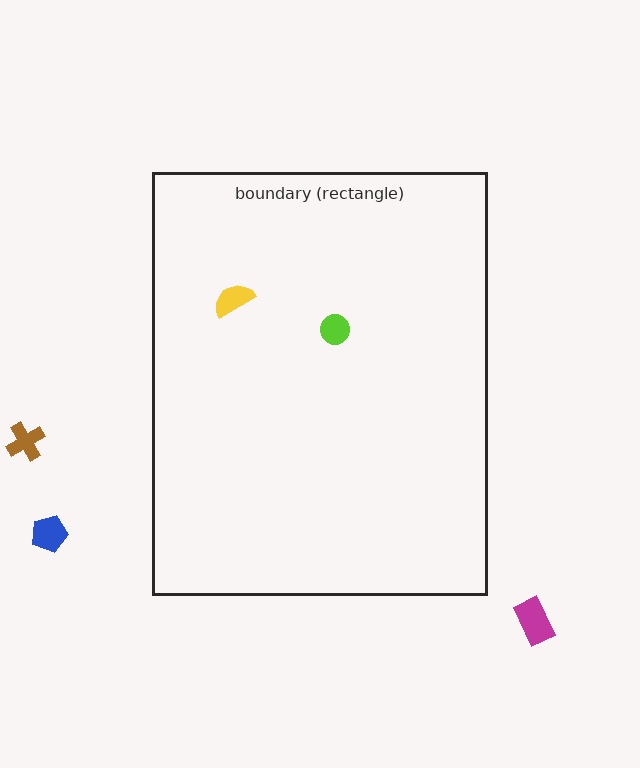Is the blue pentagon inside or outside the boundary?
Outside.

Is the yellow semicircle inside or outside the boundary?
Inside.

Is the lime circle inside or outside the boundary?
Inside.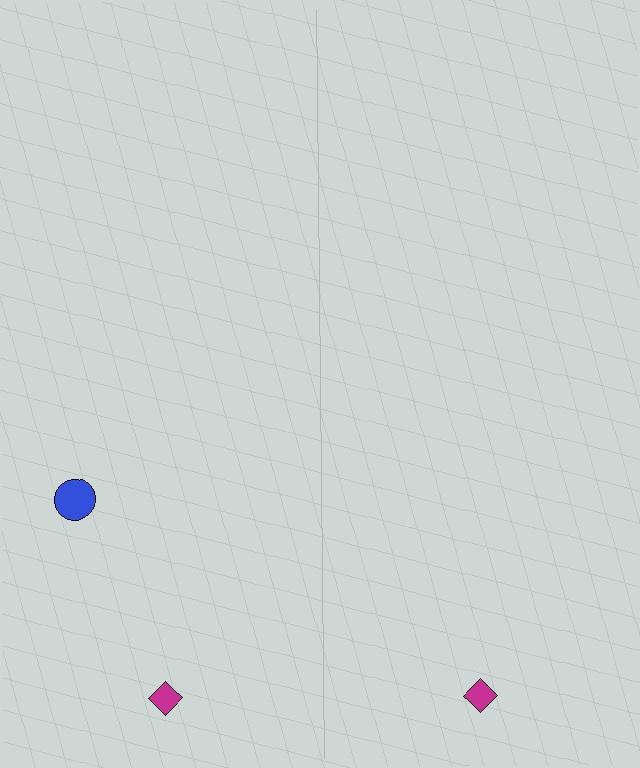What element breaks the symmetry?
A blue circle is missing from the right side.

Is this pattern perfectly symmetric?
No, the pattern is not perfectly symmetric. A blue circle is missing from the right side.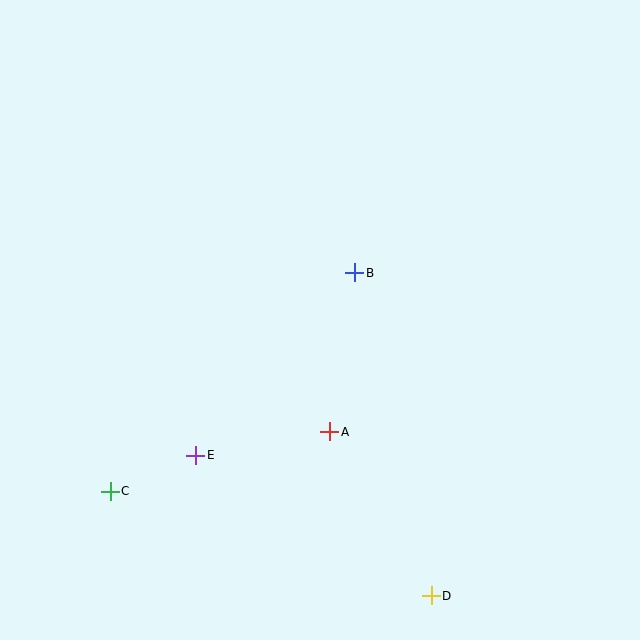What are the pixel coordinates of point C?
Point C is at (110, 491).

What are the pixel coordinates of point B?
Point B is at (355, 273).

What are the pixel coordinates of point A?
Point A is at (330, 432).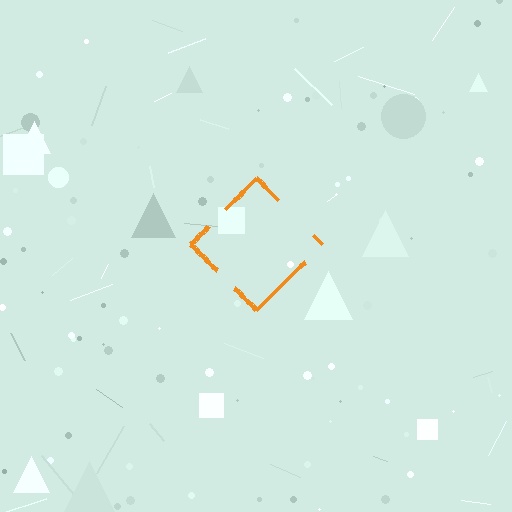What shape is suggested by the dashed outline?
The dashed outline suggests a diamond.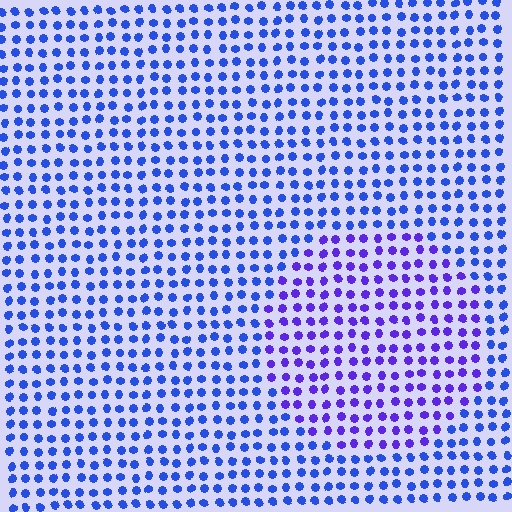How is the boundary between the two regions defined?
The boundary is defined purely by a slight shift in hue (about 31 degrees). Spacing, size, and orientation are identical on both sides.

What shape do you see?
I see a circle.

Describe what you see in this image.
The image is filled with small blue elements in a uniform arrangement. A circle-shaped region is visible where the elements are tinted to a slightly different hue, forming a subtle color boundary.